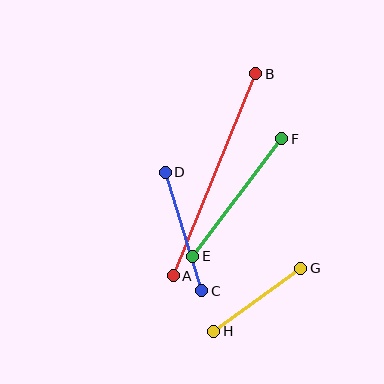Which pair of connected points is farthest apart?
Points A and B are farthest apart.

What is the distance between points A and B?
The distance is approximately 218 pixels.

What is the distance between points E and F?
The distance is approximately 148 pixels.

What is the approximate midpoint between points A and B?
The midpoint is at approximately (214, 175) pixels.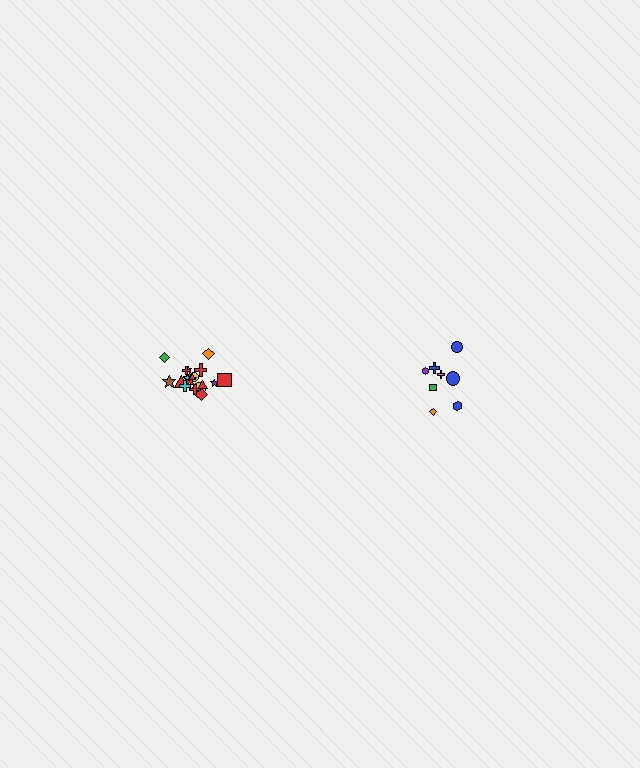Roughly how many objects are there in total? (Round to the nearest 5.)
Roughly 25 objects in total.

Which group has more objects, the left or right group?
The left group.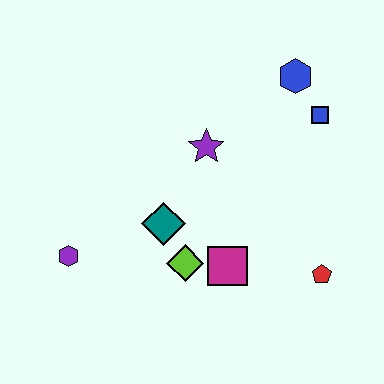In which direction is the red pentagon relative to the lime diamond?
The red pentagon is to the right of the lime diamond.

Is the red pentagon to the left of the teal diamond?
No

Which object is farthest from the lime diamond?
The blue hexagon is farthest from the lime diamond.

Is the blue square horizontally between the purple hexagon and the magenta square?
No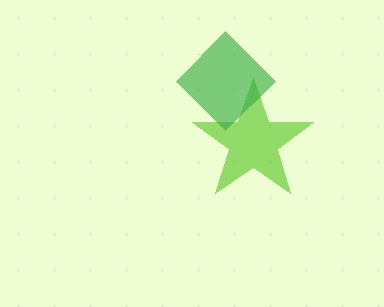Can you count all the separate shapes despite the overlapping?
Yes, there are 2 separate shapes.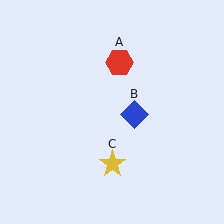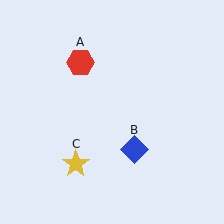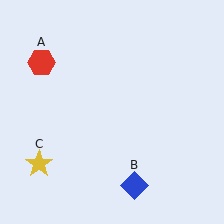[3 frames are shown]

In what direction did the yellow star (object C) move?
The yellow star (object C) moved left.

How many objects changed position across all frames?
3 objects changed position: red hexagon (object A), blue diamond (object B), yellow star (object C).